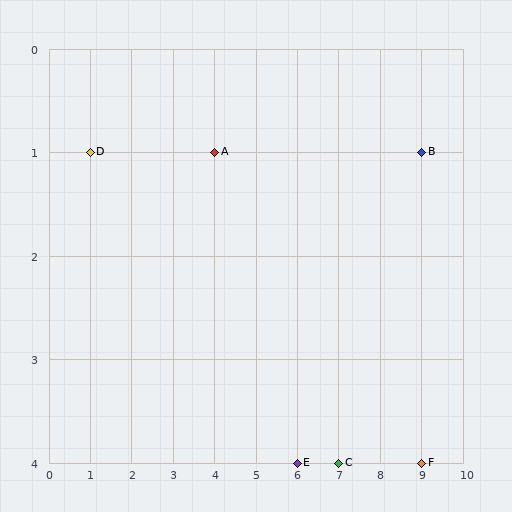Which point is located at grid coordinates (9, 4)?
Point F is at (9, 4).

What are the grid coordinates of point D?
Point D is at grid coordinates (1, 1).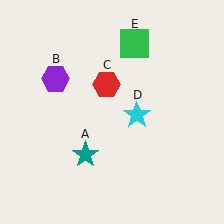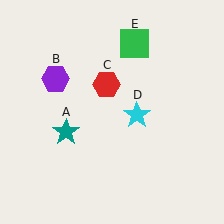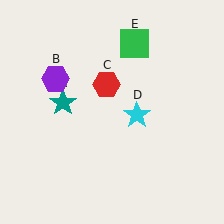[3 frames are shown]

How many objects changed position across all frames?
1 object changed position: teal star (object A).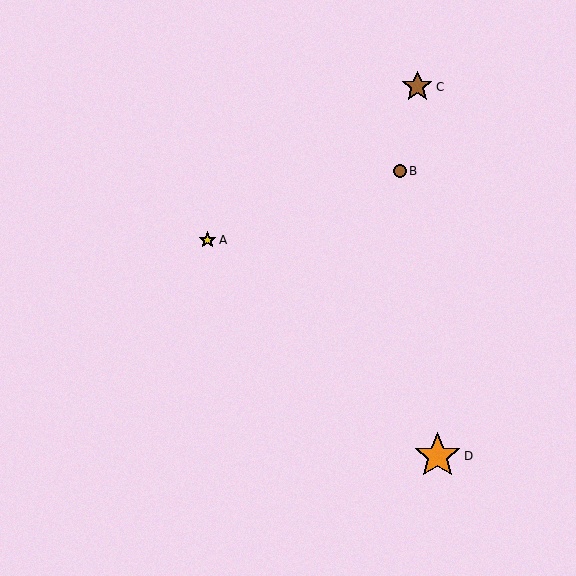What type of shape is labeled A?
Shape A is a yellow star.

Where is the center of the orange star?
The center of the orange star is at (437, 456).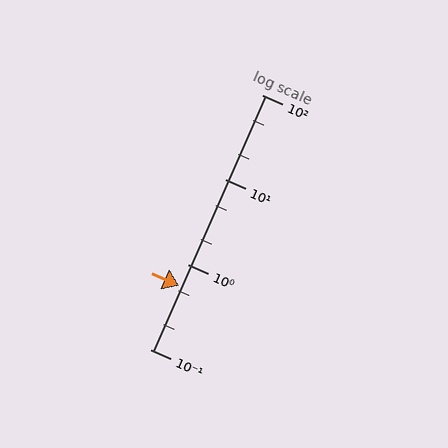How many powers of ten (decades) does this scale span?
The scale spans 3 decades, from 0.1 to 100.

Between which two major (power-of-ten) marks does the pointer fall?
The pointer is between 0.1 and 1.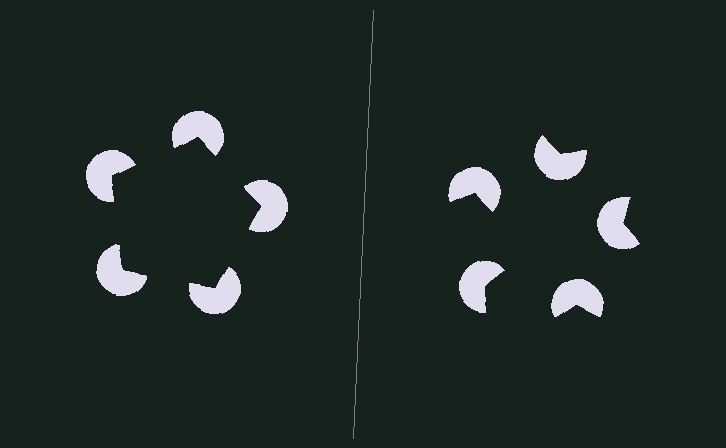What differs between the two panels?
The pac-man discs are positioned identically on both sides; only the wedge orientations differ. On the left they align to a pentagon; on the right they are misaligned.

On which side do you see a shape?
An illusory pentagon appears on the left side. On the right side the wedge cuts are rotated, so no coherent shape forms.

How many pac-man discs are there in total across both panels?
10 — 5 on each side.